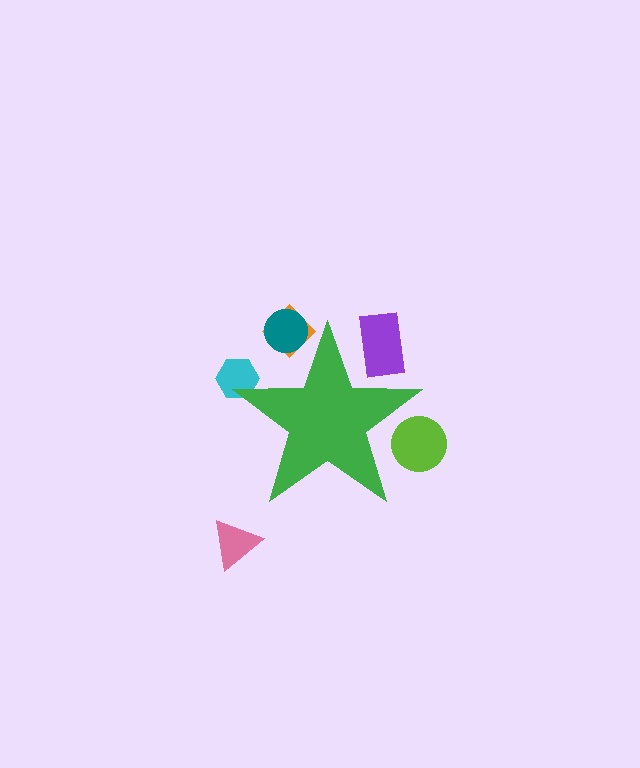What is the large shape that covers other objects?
A green star.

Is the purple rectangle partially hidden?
Yes, the purple rectangle is partially hidden behind the green star.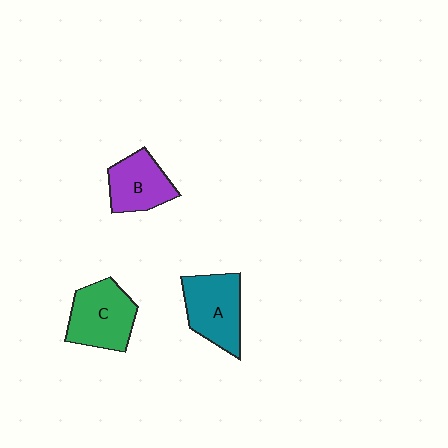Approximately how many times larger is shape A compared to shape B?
Approximately 1.2 times.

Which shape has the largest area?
Shape C (green).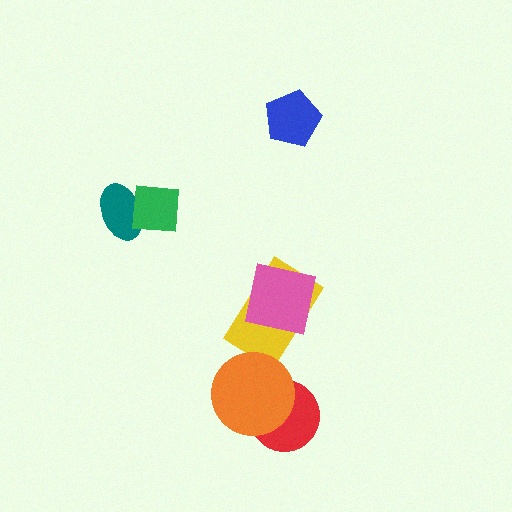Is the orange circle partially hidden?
No, no other shape covers it.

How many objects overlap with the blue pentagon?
0 objects overlap with the blue pentagon.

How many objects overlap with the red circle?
1 object overlaps with the red circle.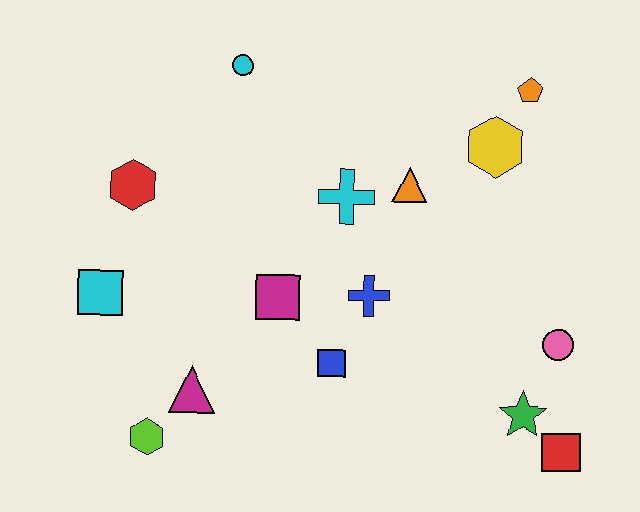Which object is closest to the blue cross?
The blue square is closest to the blue cross.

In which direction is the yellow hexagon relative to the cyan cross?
The yellow hexagon is to the right of the cyan cross.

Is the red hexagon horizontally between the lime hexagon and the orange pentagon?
No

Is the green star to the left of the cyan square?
No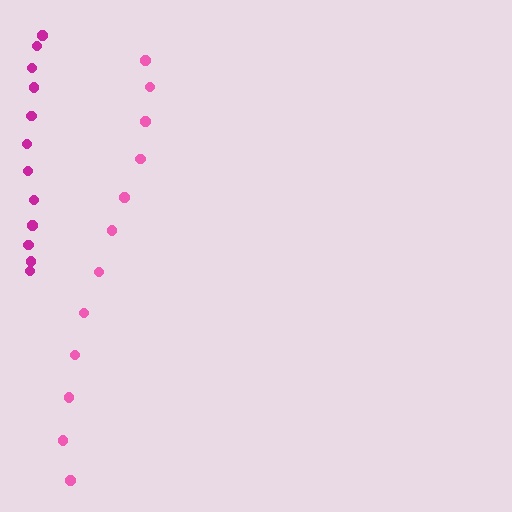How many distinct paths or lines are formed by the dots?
There are 2 distinct paths.